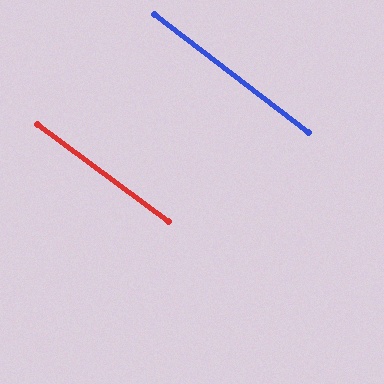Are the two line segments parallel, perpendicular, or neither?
Parallel — their directions differ by only 1.1°.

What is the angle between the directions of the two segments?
Approximately 1 degree.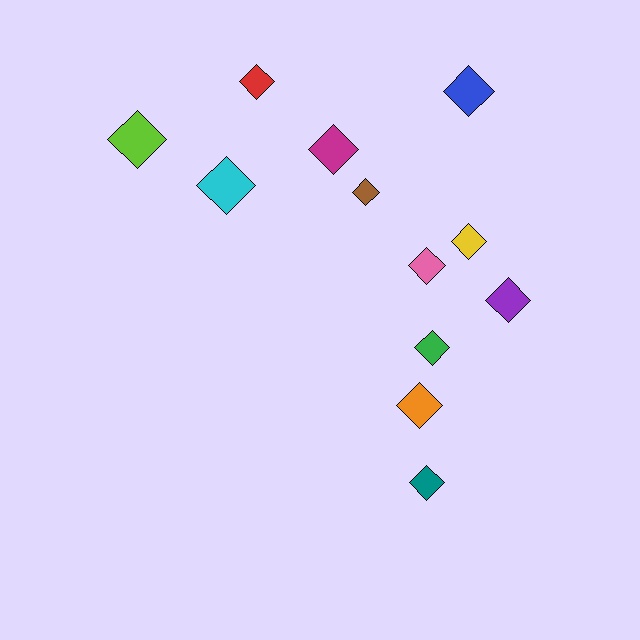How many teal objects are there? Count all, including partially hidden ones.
There is 1 teal object.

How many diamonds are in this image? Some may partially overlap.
There are 12 diamonds.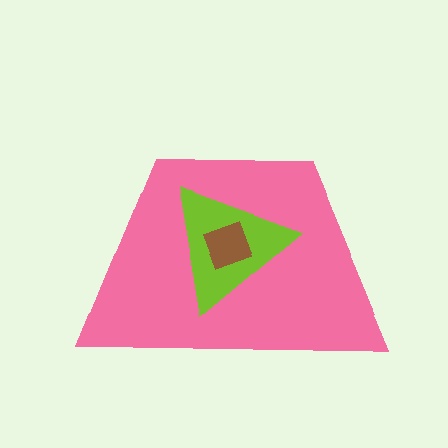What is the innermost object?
The brown square.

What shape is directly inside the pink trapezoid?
The lime triangle.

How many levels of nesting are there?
3.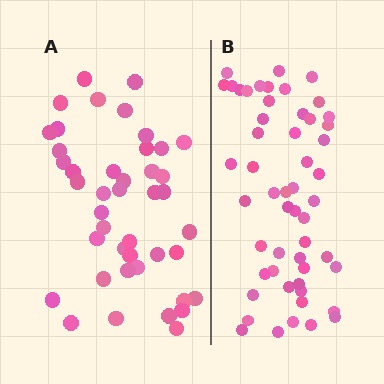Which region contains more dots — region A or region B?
Region B (the right region) has more dots.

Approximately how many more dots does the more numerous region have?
Region B has roughly 10 or so more dots than region A.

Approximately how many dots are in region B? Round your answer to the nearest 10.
About 50 dots. (The exact count is 53, which rounds to 50.)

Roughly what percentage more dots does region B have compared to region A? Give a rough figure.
About 25% more.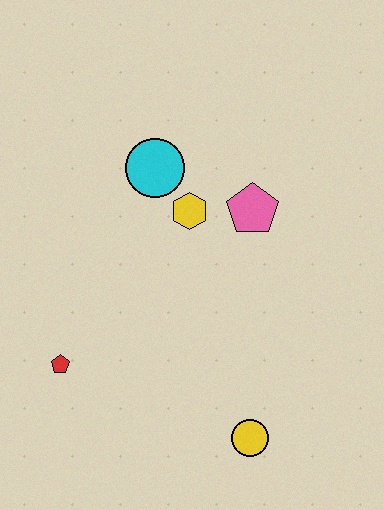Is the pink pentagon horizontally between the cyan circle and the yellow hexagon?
No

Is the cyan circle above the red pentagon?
Yes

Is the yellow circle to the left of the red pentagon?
No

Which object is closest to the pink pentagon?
The yellow hexagon is closest to the pink pentagon.